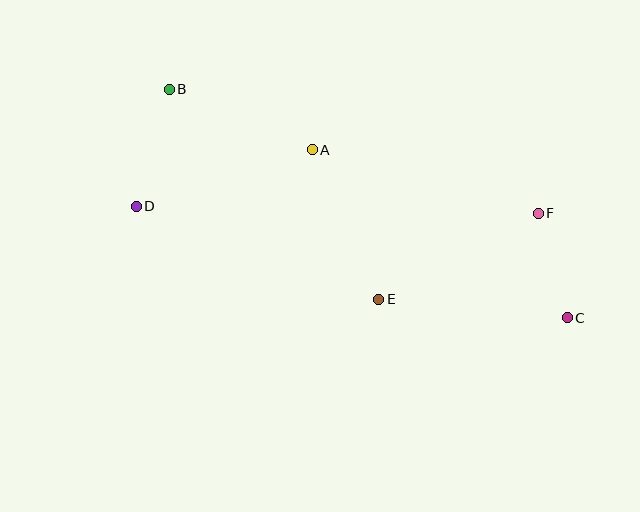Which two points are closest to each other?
Points C and F are closest to each other.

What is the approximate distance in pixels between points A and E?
The distance between A and E is approximately 164 pixels.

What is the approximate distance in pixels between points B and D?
The distance between B and D is approximately 122 pixels.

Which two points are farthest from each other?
Points B and C are farthest from each other.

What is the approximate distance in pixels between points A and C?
The distance between A and C is approximately 305 pixels.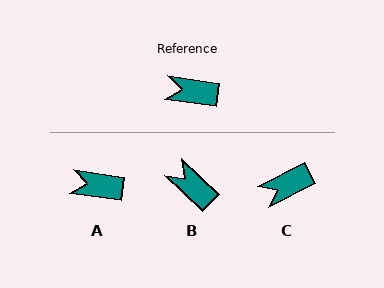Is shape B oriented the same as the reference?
No, it is off by about 35 degrees.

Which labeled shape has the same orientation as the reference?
A.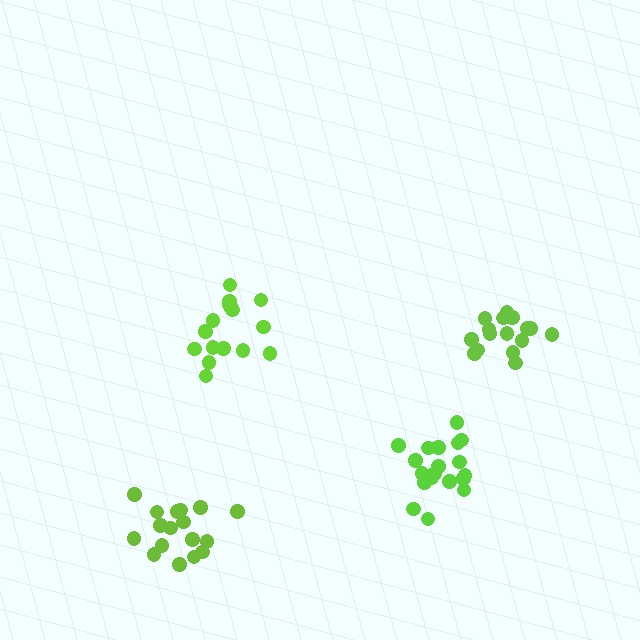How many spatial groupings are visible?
There are 4 spatial groupings.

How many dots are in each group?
Group 1: 20 dots, Group 2: 17 dots, Group 3: 17 dots, Group 4: 16 dots (70 total).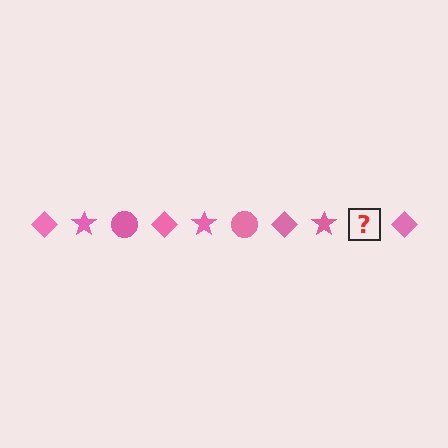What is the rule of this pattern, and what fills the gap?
The rule is that the pattern cycles through diamond, star, circle shapes in pink. The gap should be filled with a pink circle.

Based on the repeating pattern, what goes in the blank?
The blank should be a pink circle.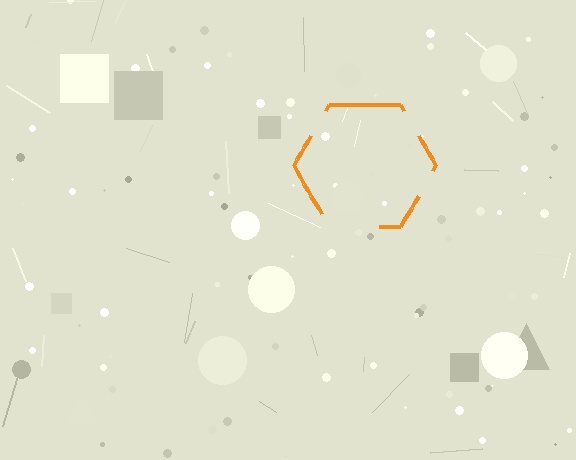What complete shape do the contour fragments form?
The contour fragments form a hexagon.